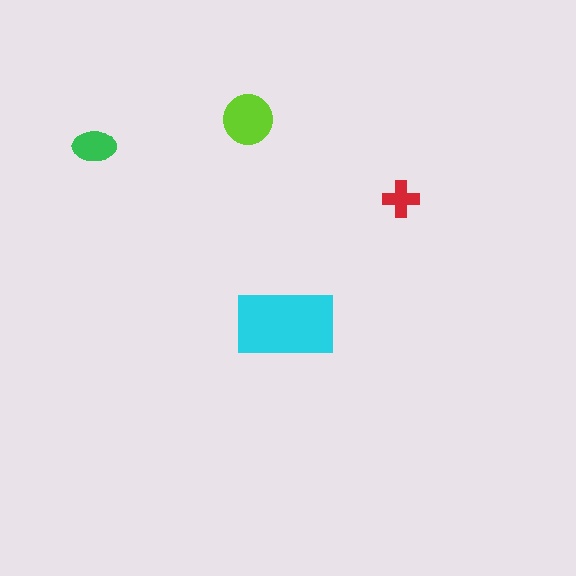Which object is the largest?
The cyan rectangle.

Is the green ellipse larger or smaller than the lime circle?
Smaller.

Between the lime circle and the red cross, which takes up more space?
The lime circle.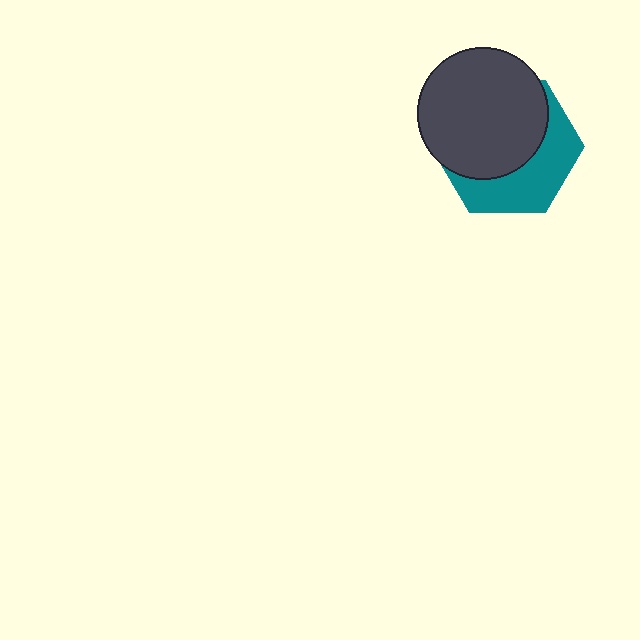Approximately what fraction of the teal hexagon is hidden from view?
Roughly 59% of the teal hexagon is hidden behind the dark gray circle.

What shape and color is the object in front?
The object in front is a dark gray circle.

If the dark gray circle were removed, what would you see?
You would see the complete teal hexagon.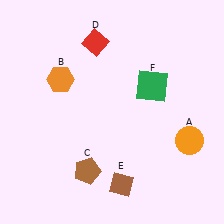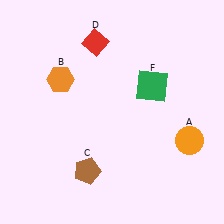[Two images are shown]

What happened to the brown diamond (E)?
The brown diamond (E) was removed in Image 2. It was in the bottom-right area of Image 1.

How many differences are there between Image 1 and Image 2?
There is 1 difference between the two images.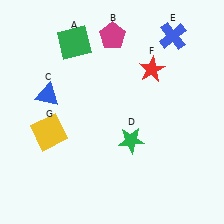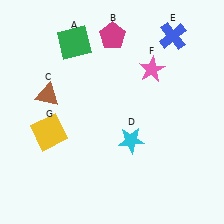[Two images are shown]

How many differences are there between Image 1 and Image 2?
There are 3 differences between the two images.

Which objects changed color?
C changed from blue to brown. D changed from green to cyan. F changed from red to pink.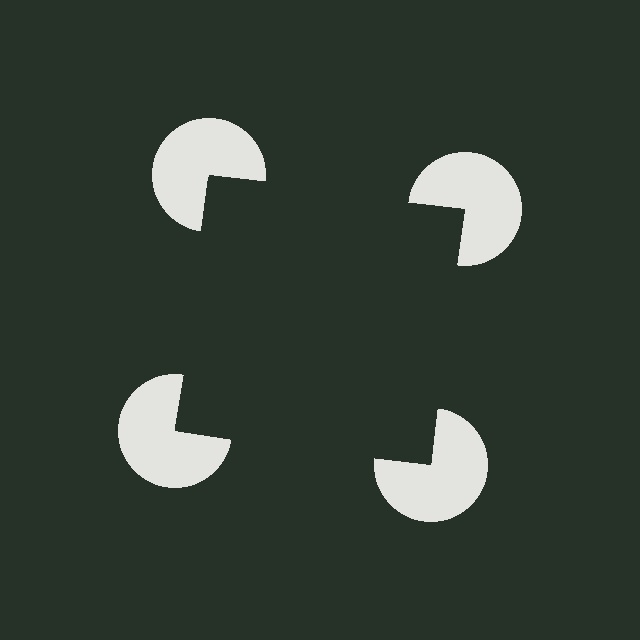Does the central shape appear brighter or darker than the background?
It typically appears slightly darker than the background, even though no actual brightness change is drawn.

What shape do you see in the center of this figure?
An illusory square — its edges are inferred from the aligned wedge cuts in the pac-man discs, not physically drawn.